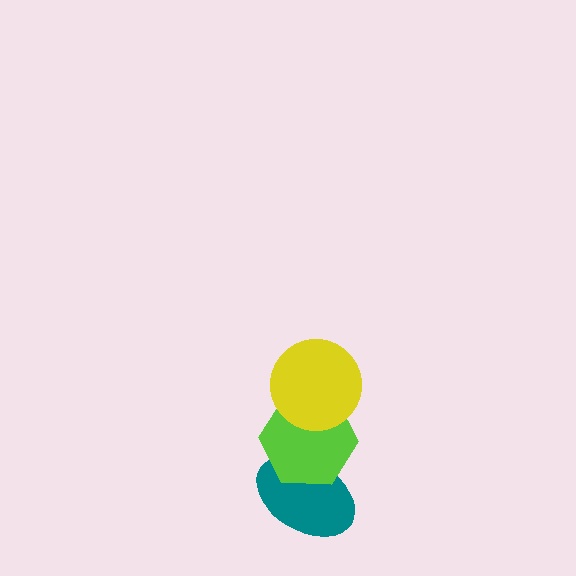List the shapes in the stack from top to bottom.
From top to bottom: the yellow circle, the lime hexagon, the teal ellipse.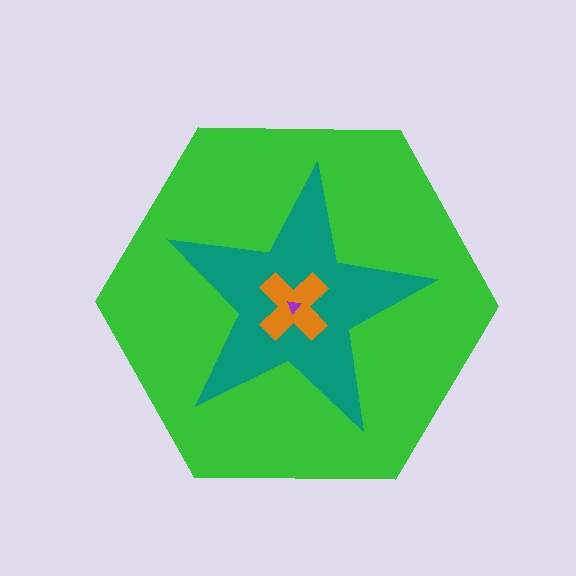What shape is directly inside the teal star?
The orange cross.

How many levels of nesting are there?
4.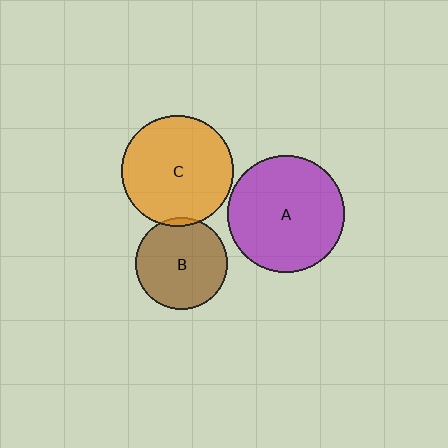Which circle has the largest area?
Circle A (purple).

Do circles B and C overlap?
Yes.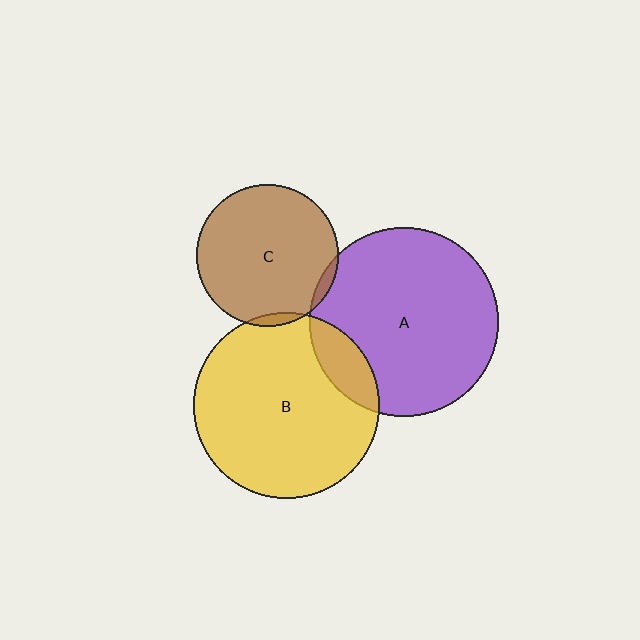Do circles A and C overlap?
Yes.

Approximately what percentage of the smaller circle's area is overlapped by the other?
Approximately 5%.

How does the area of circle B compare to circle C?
Approximately 1.7 times.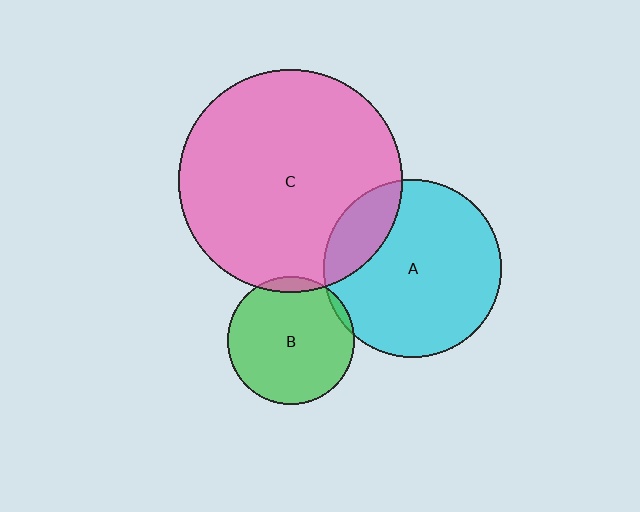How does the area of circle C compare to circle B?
Approximately 3.1 times.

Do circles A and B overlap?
Yes.